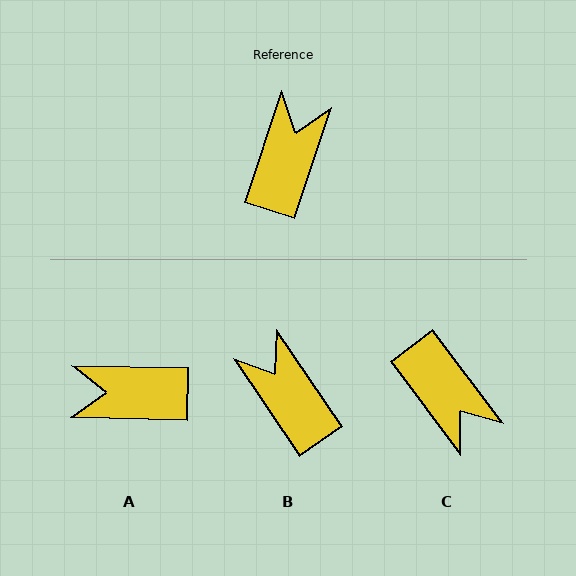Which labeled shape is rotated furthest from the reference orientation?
C, about 125 degrees away.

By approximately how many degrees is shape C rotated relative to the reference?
Approximately 125 degrees clockwise.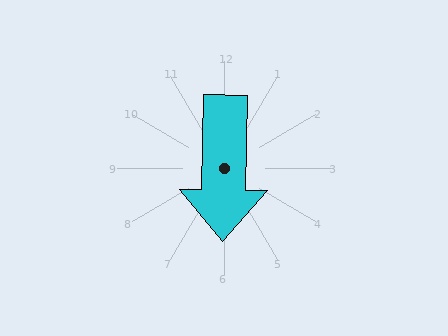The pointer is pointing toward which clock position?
Roughly 6 o'clock.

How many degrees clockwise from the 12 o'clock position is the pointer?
Approximately 181 degrees.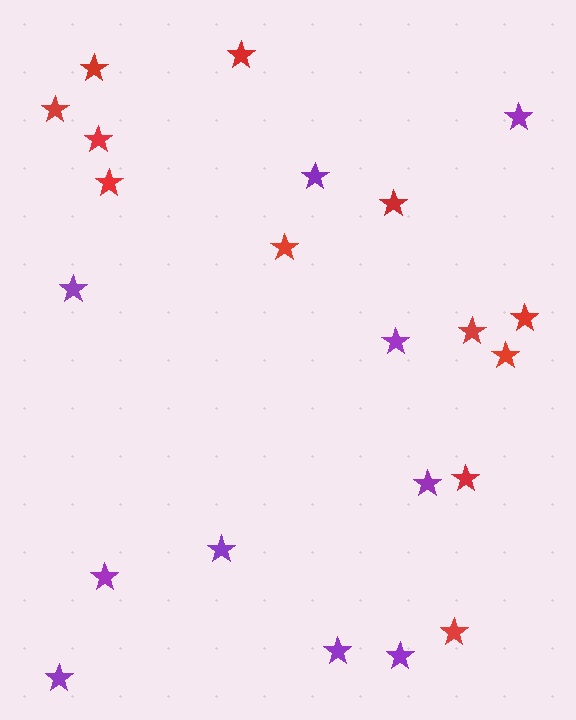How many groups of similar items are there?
There are 2 groups: one group of purple stars (10) and one group of red stars (12).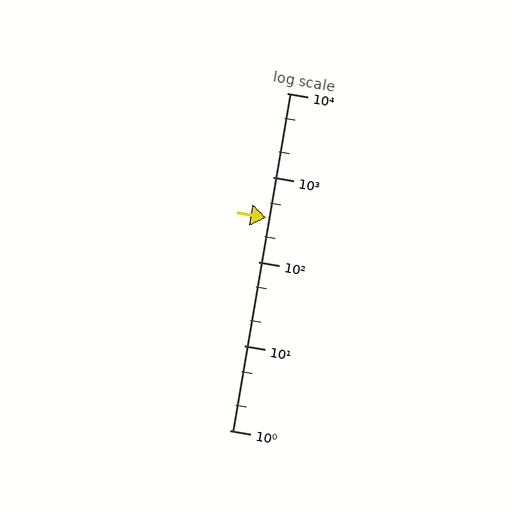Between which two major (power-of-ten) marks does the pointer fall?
The pointer is between 100 and 1000.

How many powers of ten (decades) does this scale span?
The scale spans 4 decades, from 1 to 10000.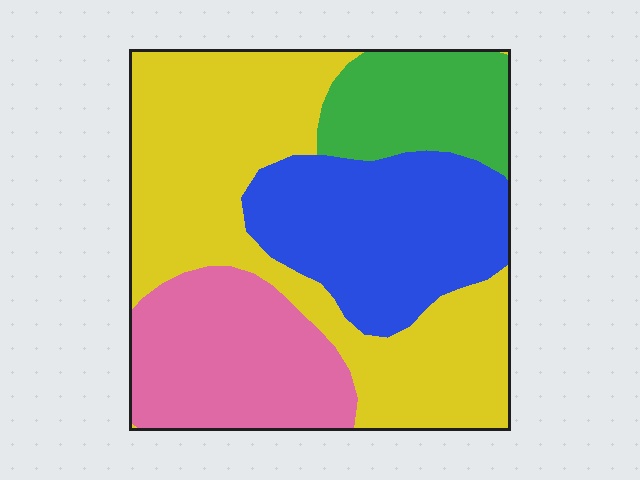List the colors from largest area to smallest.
From largest to smallest: yellow, blue, pink, green.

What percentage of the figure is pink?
Pink covers around 20% of the figure.